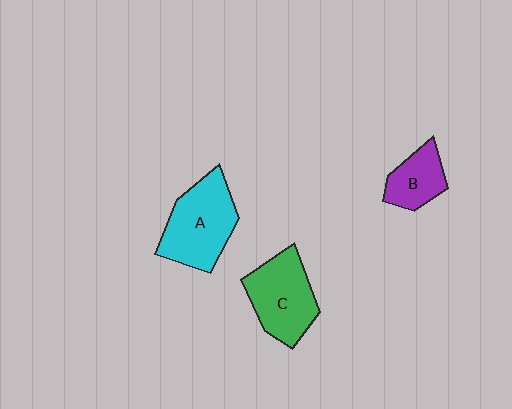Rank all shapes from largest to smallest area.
From largest to smallest: A (cyan), C (green), B (purple).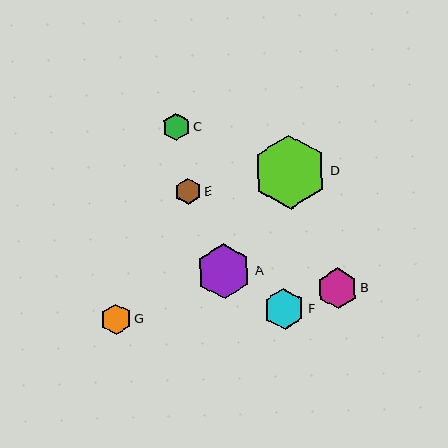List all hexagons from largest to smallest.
From largest to smallest: D, A, F, B, G, C, E.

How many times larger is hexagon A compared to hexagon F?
Hexagon A is approximately 1.3 times the size of hexagon F.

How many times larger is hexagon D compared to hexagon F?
Hexagon D is approximately 1.8 times the size of hexagon F.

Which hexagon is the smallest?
Hexagon E is the smallest with a size of approximately 26 pixels.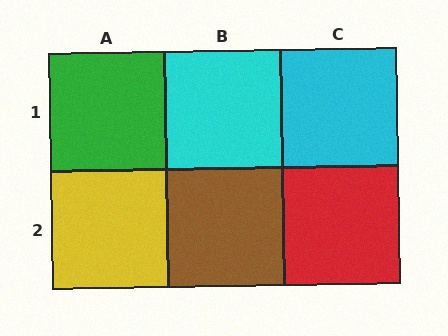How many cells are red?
1 cell is red.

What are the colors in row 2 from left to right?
Yellow, brown, red.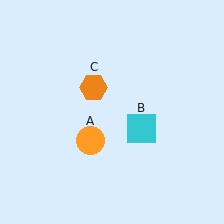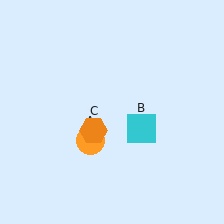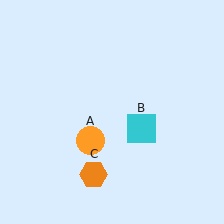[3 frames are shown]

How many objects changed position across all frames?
1 object changed position: orange hexagon (object C).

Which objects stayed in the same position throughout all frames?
Orange circle (object A) and cyan square (object B) remained stationary.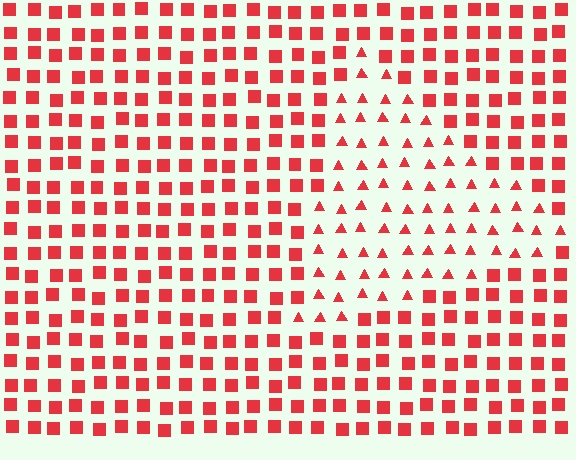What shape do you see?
I see a triangle.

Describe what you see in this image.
The image is filled with small red elements arranged in a uniform grid. A triangle-shaped region contains triangles, while the surrounding area contains squares. The boundary is defined purely by the change in element shape.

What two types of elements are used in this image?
The image uses triangles inside the triangle region and squares outside it.